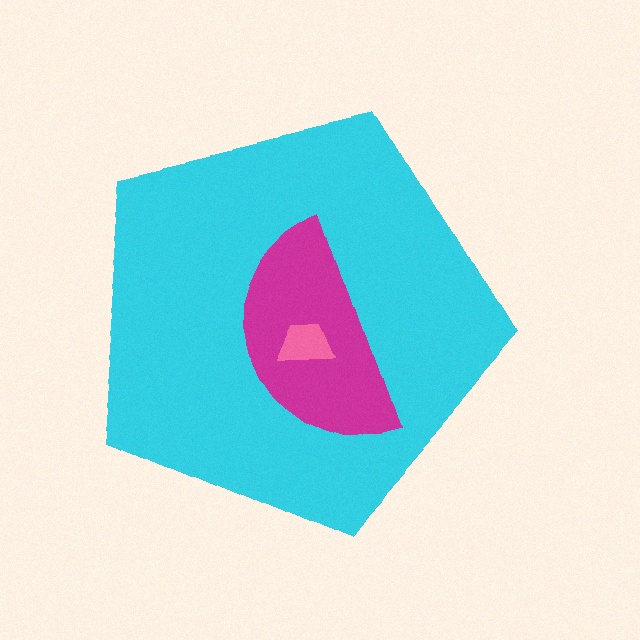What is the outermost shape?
The cyan pentagon.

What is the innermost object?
The pink trapezoid.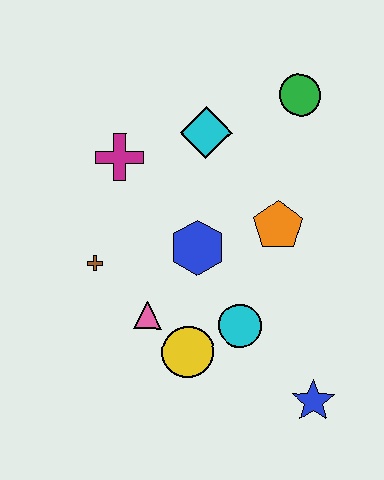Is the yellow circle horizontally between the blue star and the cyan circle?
No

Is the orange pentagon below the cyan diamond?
Yes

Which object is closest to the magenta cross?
The cyan diamond is closest to the magenta cross.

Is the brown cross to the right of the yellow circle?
No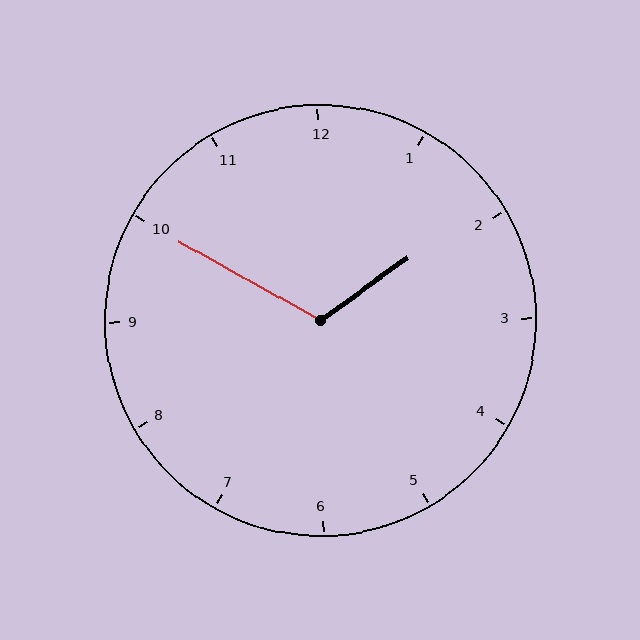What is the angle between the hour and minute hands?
Approximately 115 degrees.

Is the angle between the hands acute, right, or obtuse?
It is obtuse.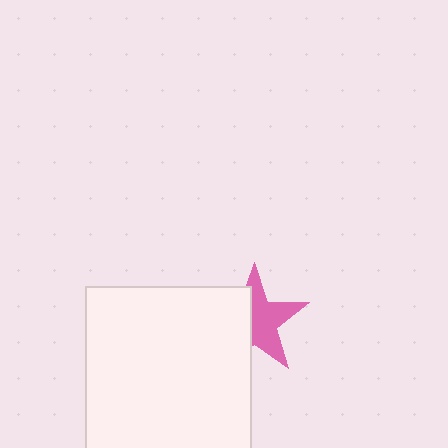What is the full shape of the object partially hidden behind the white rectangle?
The partially hidden object is a pink star.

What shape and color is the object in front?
The object in front is a white rectangle.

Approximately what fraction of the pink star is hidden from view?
Roughly 44% of the pink star is hidden behind the white rectangle.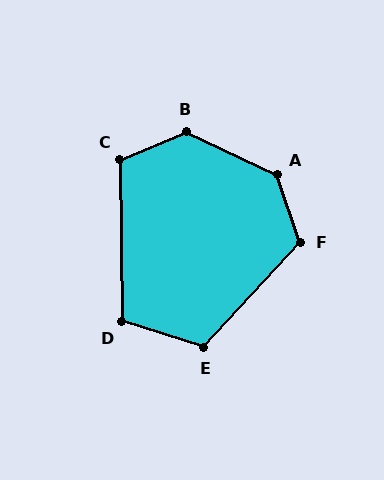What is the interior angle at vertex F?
Approximately 119 degrees (obtuse).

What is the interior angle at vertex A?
Approximately 133 degrees (obtuse).